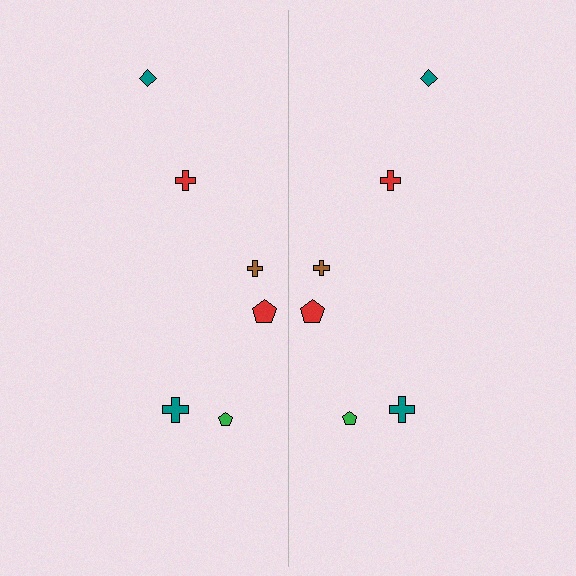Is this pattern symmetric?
Yes, this pattern has bilateral (reflection) symmetry.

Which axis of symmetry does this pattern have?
The pattern has a vertical axis of symmetry running through the center of the image.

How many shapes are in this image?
There are 12 shapes in this image.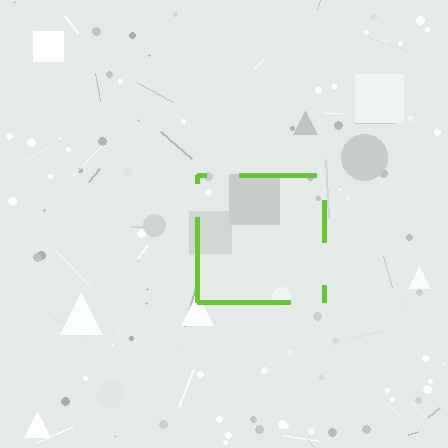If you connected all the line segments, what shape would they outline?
They would outline a square.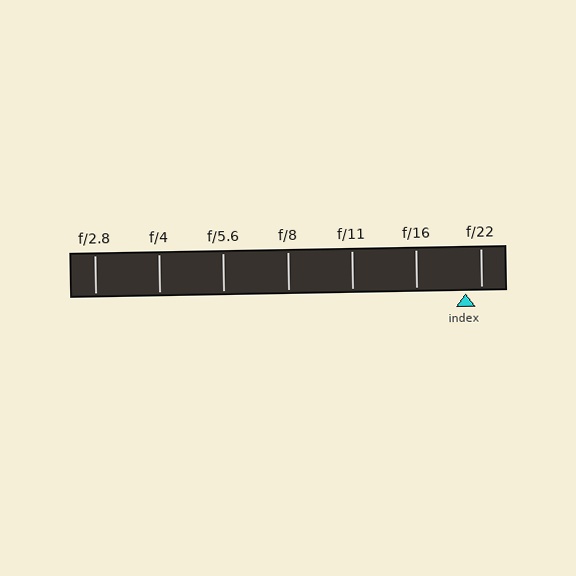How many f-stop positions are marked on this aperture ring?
There are 7 f-stop positions marked.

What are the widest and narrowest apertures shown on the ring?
The widest aperture shown is f/2.8 and the narrowest is f/22.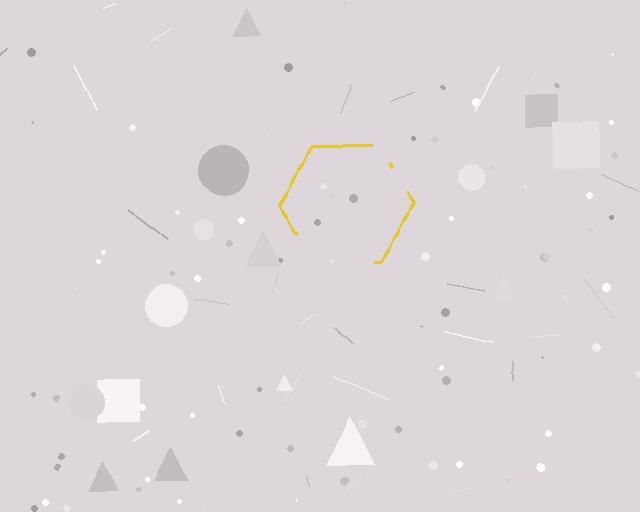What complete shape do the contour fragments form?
The contour fragments form a hexagon.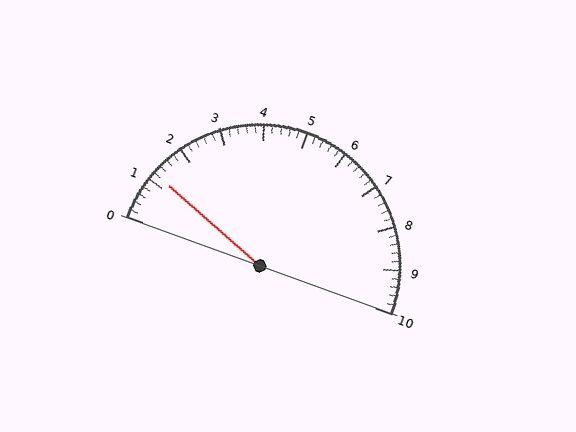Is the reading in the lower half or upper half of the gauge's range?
The reading is in the lower half of the range (0 to 10).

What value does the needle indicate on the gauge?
The needle indicates approximately 1.2.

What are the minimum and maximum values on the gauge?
The gauge ranges from 0 to 10.